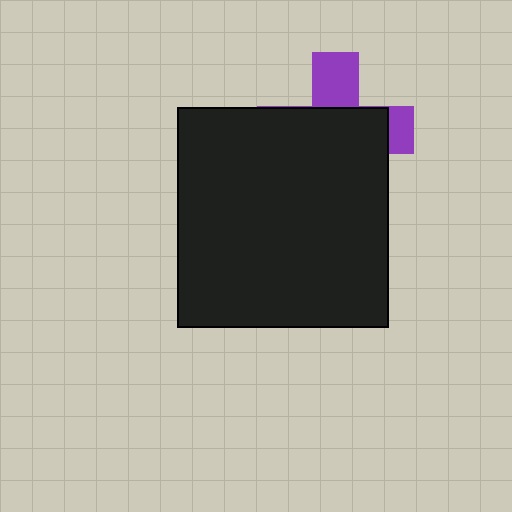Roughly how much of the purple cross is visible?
A small part of it is visible (roughly 31%).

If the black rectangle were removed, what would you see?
You would see the complete purple cross.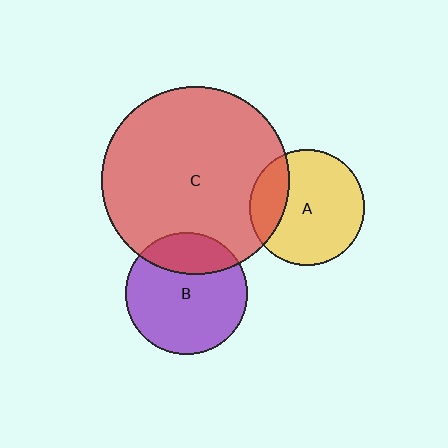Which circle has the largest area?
Circle C (red).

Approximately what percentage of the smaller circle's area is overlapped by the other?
Approximately 25%.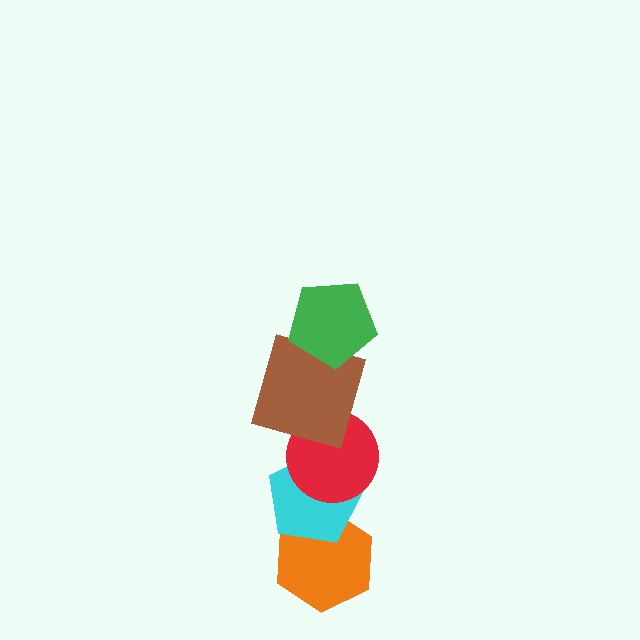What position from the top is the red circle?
The red circle is 3rd from the top.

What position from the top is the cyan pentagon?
The cyan pentagon is 4th from the top.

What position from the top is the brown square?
The brown square is 2nd from the top.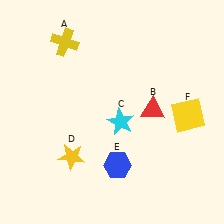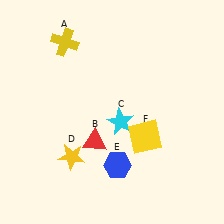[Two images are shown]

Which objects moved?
The objects that moved are: the red triangle (B), the yellow square (F).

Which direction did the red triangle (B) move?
The red triangle (B) moved left.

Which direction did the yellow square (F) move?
The yellow square (F) moved left.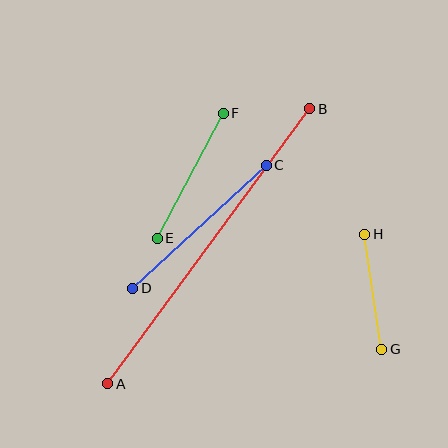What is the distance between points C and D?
The distance is approximately 181 pixels.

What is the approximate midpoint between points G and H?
The midpoint is at approximately (373, 292) pixels.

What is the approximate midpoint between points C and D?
The midpoint is at approximately (199, 227) pixels.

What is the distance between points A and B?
The distance is approximately 341 pixels.